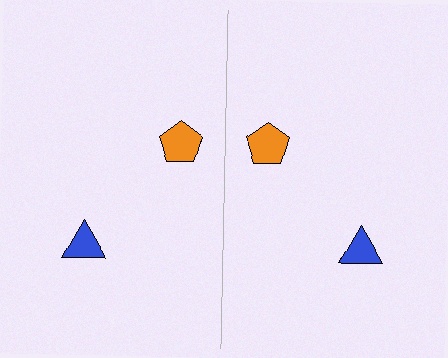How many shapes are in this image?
There are 4 shapes in this image.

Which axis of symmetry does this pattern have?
The pattern has a vertical axis of symmetry running through the center of the image.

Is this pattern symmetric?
Yes, this pattern has bilateral (reflection) symmetry.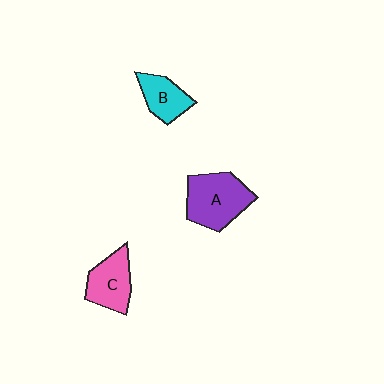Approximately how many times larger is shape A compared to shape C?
Approximately 1.3 times.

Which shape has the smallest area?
Shape B (cyan).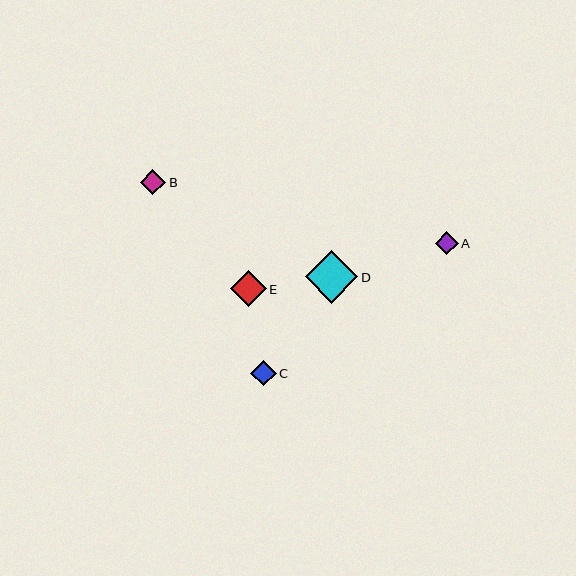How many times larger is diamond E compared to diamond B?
Diamond E is approximately 1.4 times the size of diamond B.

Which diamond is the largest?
Diamond D is the largest with a size of approximately 52 pixels.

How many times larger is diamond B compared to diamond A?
Diamond B is approximately 1.1 times the size of diamond A.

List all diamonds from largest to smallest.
From largest to smallest: D, E, C, B, A.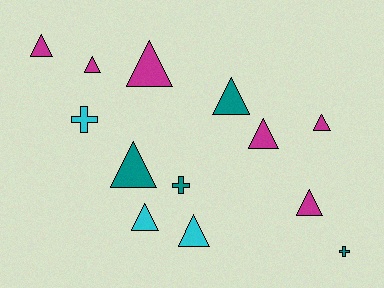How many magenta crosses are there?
There are no magenta crosses.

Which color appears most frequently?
Magenta, with 6 objects.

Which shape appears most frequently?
Triangle, with 10 objects.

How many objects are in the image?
There are 13 objects.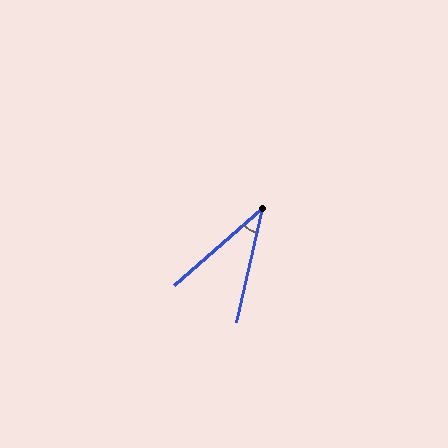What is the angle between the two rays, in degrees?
Approximately 36 degrees.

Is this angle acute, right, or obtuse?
It is acute.